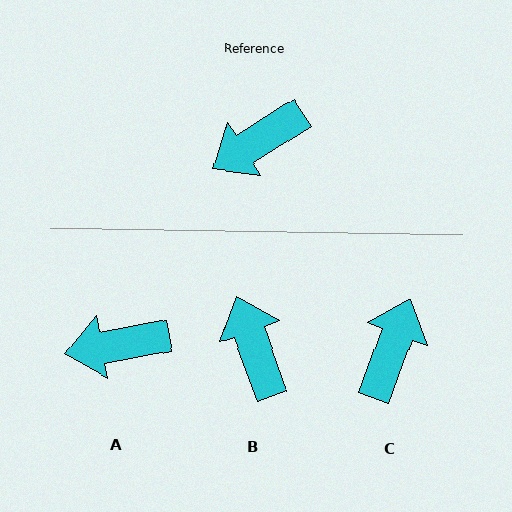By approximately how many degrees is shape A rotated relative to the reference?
Approximately 22 degrees clockwise.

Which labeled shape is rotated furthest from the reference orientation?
C, about 143 degrees away.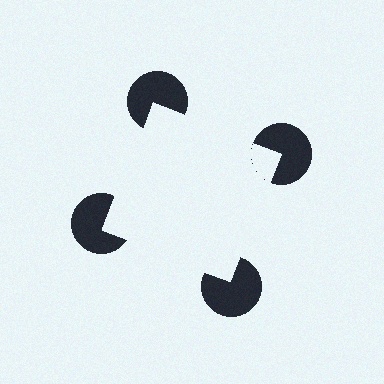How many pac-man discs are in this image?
There are 4 — one at each vertex of the illusory square.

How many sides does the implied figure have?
4 sides.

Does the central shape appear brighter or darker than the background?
It typically appears slightly brighter than the background, even though no actual brightness change is drawn.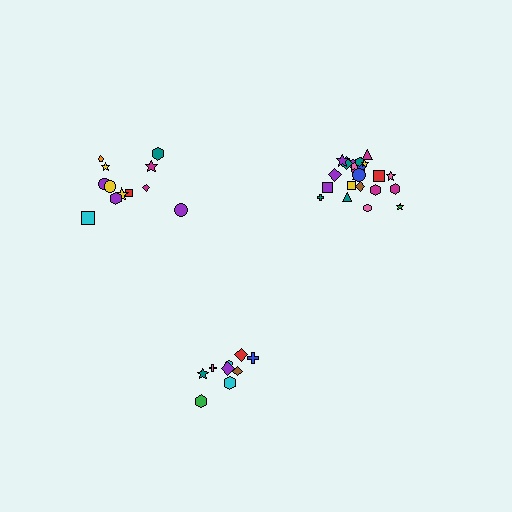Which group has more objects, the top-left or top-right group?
The top-right group.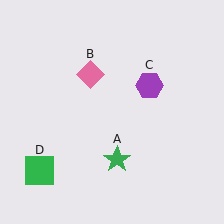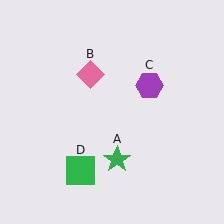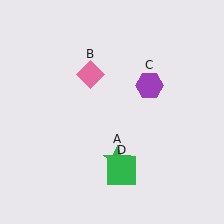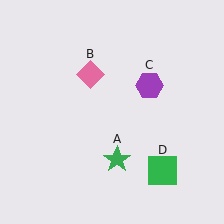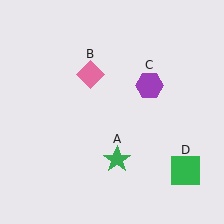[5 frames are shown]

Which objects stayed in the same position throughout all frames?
Green star (object A) and pink diamond (object B) and purple hexagon (object C) remained stationary.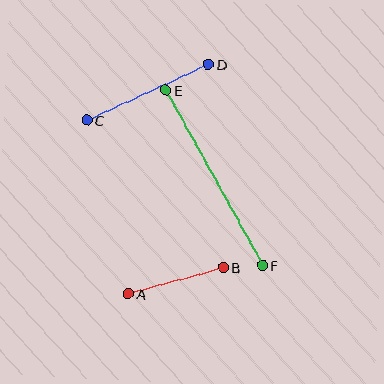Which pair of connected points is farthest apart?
Points E and F are farthest apart.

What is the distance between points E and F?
The distance is approximately 200 pixels.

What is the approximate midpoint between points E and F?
The midpoint is at approximately (214, 178) pixels.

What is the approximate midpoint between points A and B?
The midpoint is at approximately (176, 280) pixels.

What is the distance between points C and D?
The distance is approximately 134 pixels.